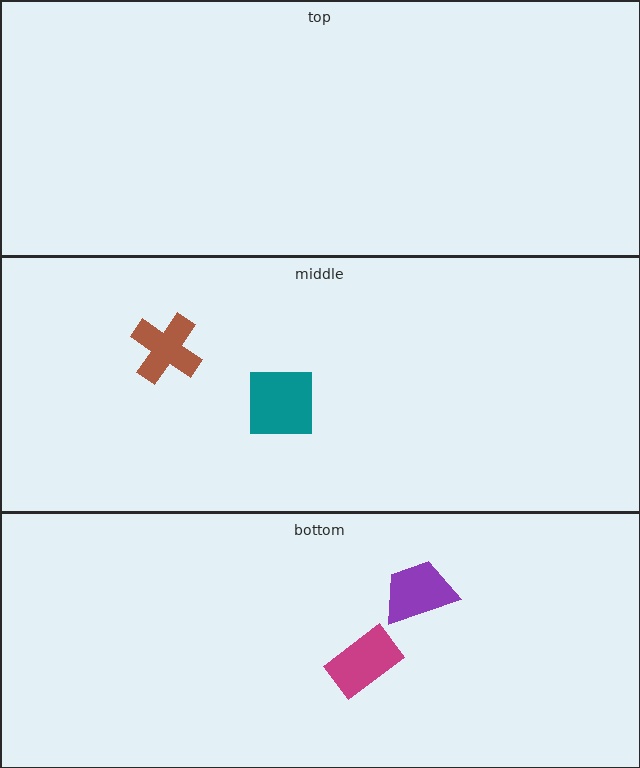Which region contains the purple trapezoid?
The bottom region.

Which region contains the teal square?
The middle region.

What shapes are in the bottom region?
The purple trapezoid, the magenta rectangle.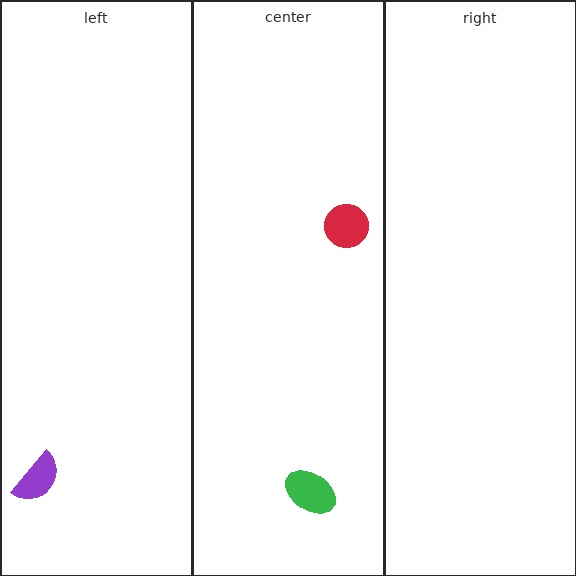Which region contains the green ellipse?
The center region.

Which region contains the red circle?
The center region.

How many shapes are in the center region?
2.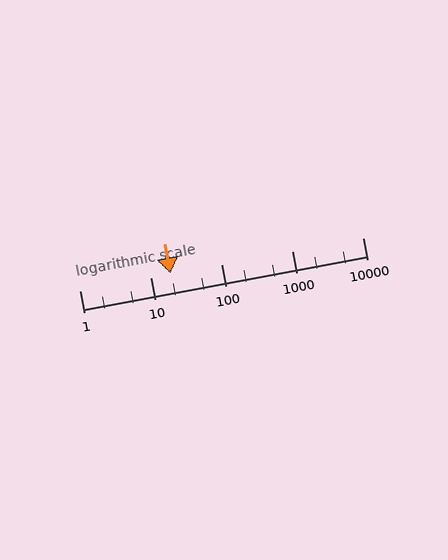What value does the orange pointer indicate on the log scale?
The pointer indicates approximately 19.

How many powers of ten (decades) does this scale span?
The scale spans 4 decades, from 1 to 10000.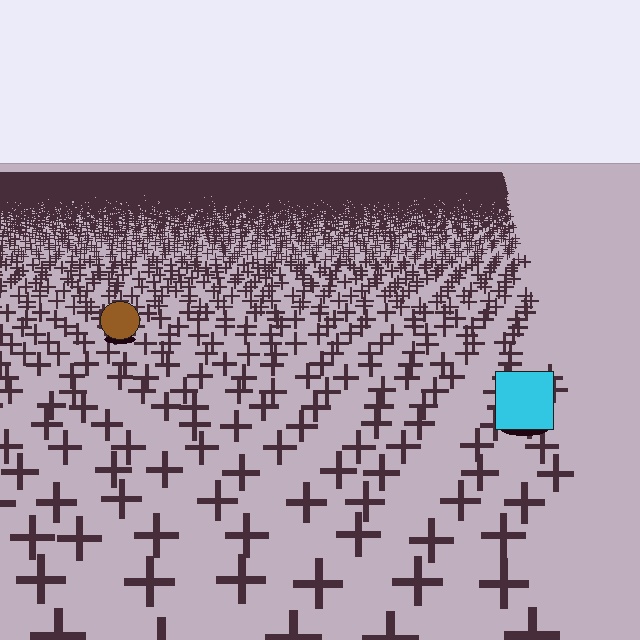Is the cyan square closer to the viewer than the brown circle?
Yes. The cyan square is closer — you can tell from the texture gradient: the ground texture is coarser near it.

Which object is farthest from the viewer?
The brown circle is farthest from the viewer. It appears smaller and the ground texture around it is denser.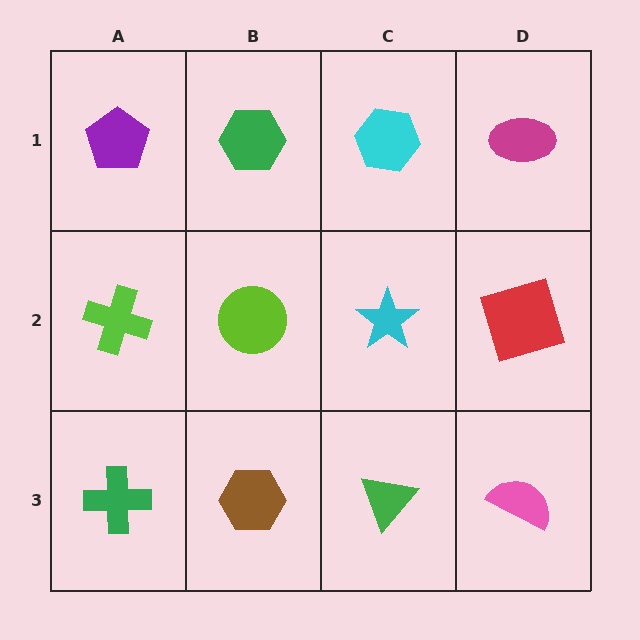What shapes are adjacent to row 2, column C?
A cyan hexagon (row 1, column C), a green triangle (row 3, column C), a lime circle (row 2, column B), a red square (row 2, column D).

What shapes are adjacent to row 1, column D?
A red square (row 2, column D), a cyan hexagon (row 1, column C).